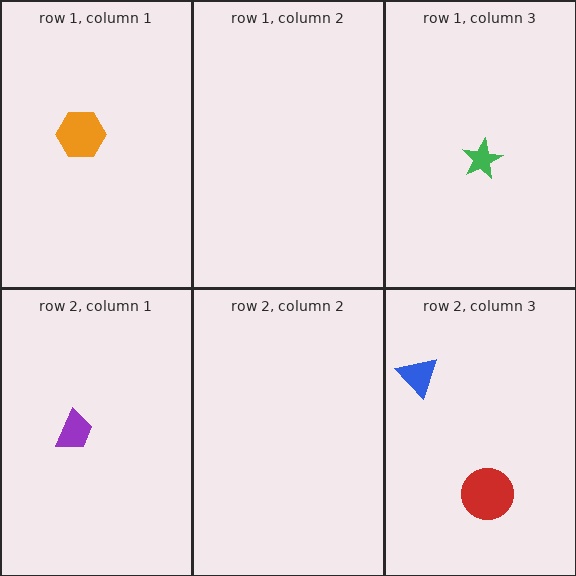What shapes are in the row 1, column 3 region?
The green star.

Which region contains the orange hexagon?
The row 1, column 1 region.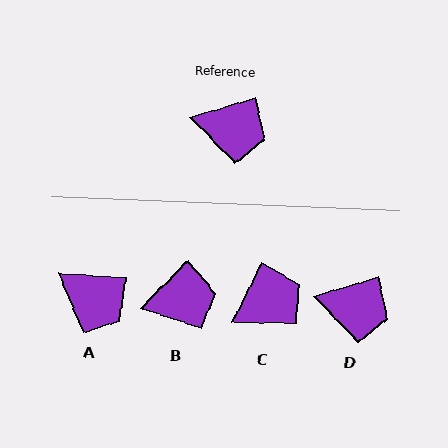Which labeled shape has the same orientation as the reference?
D.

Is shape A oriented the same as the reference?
No, it is off by about 22 degrees.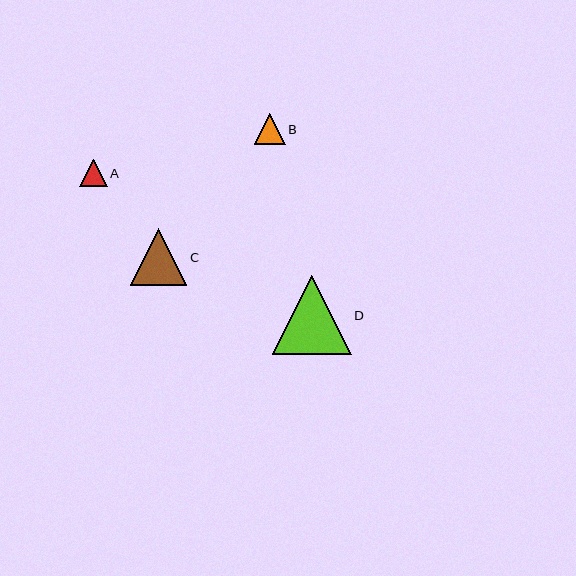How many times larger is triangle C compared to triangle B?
Triangle C is approximately 1.8 times the size of triangle B.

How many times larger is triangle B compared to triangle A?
Triangle B is approximately 1.1 times the size of triangle A.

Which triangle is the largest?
Triangle D is the largest with a size of approximately 79 pixels.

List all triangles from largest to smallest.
From largest to smallest: D, C, B, A.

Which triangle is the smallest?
Triangle A is the smallest with a size of approximately 28 pixels.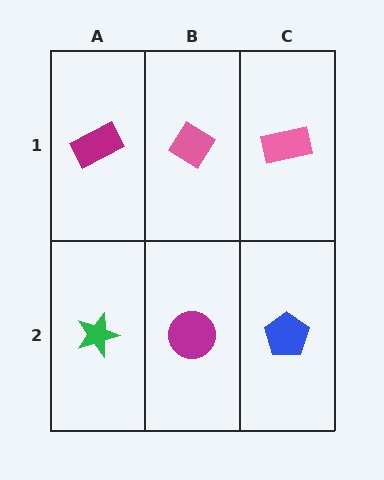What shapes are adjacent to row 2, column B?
A pink diamond (row 1, column B), a green star (row 2, column A), a blue pentagon (row 2, column C).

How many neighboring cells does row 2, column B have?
3.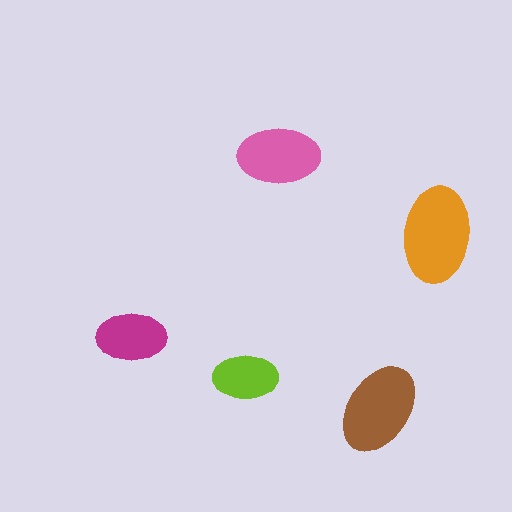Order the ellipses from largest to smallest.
the orange one, the brown one, the pink one, the magenta one, the lime one.